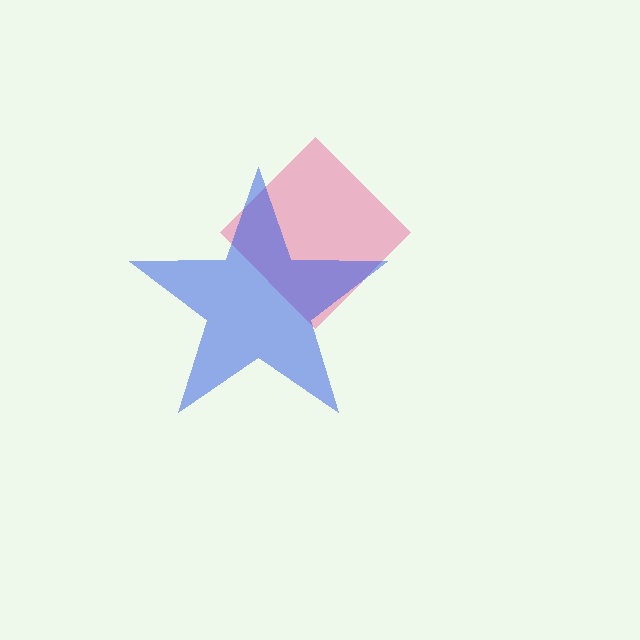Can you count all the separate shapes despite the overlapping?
Yes, there are 2 separate shapes.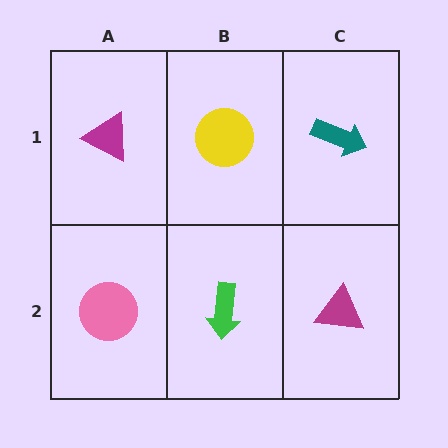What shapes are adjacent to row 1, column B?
A green arrow (row 2, column B), a magenta triangle (row 1, column A), a teal arrow (row 1, column C).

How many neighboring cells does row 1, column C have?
2.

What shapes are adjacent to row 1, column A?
A pink circle (row 2, column A), a yellow circle (row 1, column B).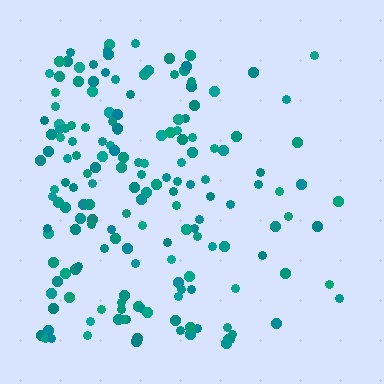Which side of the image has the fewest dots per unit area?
The right.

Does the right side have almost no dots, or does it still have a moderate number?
Still a moderate number, just noticeably fewer than the left.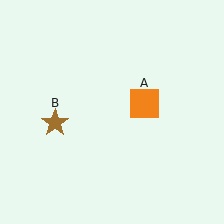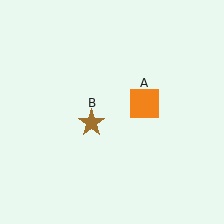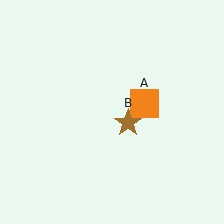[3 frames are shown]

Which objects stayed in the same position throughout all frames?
Orange square (object A) remained stationary.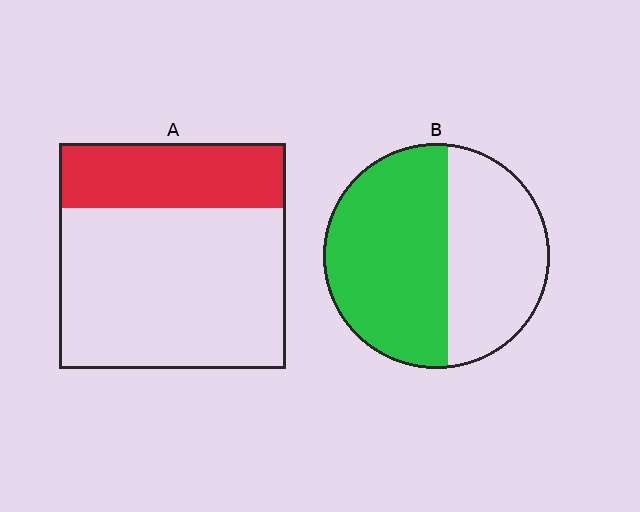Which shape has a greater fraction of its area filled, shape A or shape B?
Shape B.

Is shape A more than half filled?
No.